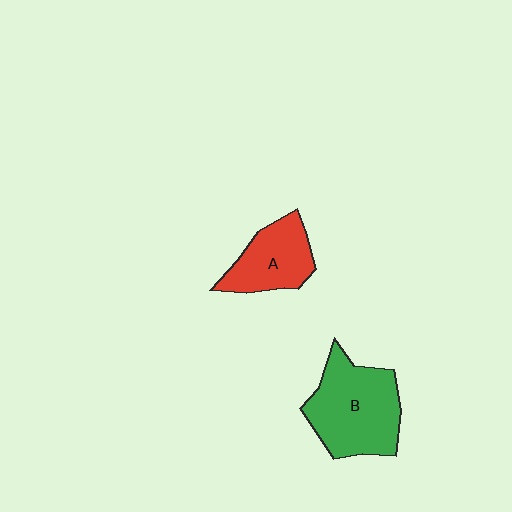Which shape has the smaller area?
Shape A (red).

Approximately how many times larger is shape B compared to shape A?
Approximately 1.6 times.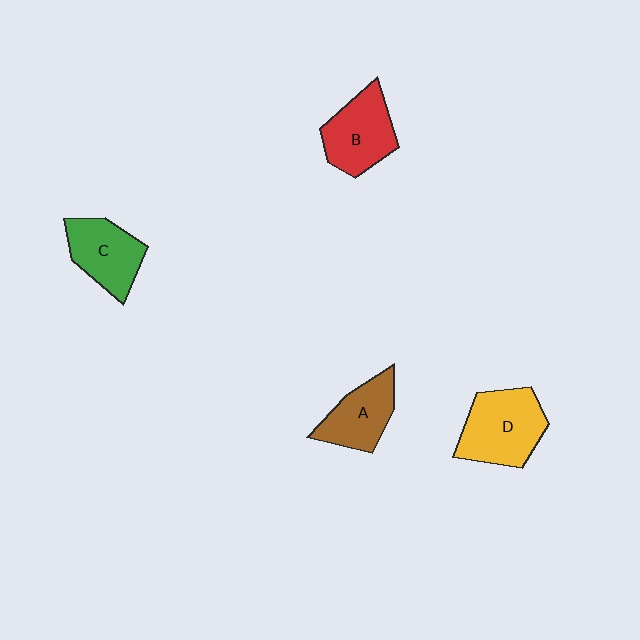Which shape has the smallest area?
Shape A (brown).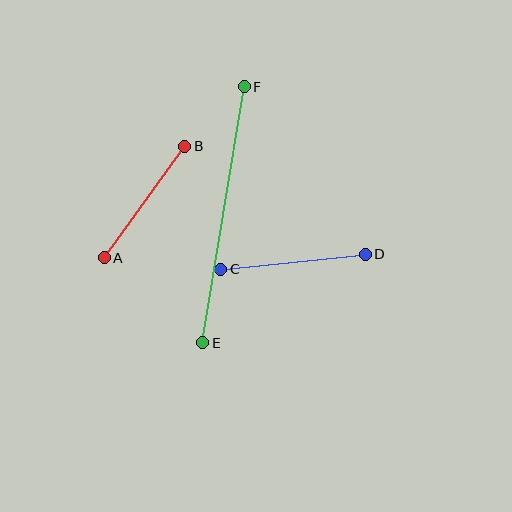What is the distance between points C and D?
The distance is approximately 146 pixels.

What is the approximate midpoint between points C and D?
The midpoint is at approximately (293, 262) pixels.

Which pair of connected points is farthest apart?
Points E and F are farthest apart.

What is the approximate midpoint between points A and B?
The midpoint is at approximately (144, 202) pixels.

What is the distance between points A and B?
The distance is approximately 137 pixels.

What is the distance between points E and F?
The distance is approximately 260 pixels.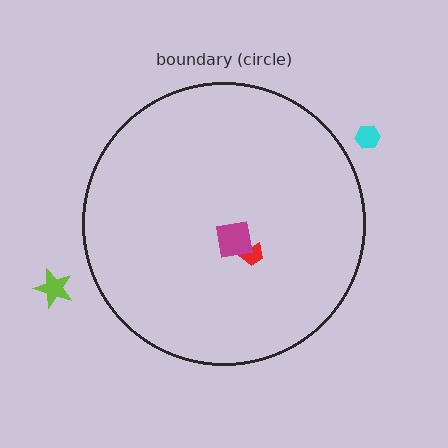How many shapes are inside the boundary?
2 inside, 2 outside.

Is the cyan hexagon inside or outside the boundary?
Outside.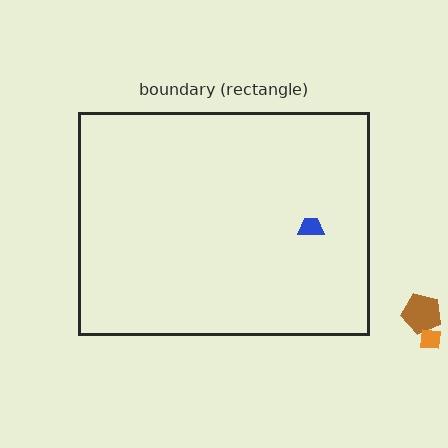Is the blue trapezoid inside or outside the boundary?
Inside.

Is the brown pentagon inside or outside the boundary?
Outside.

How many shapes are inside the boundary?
1 inside, 2 outside.